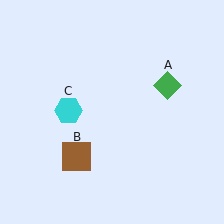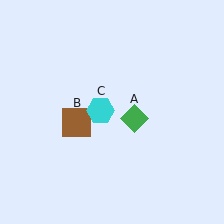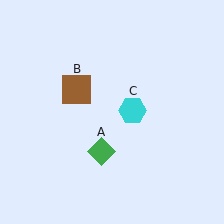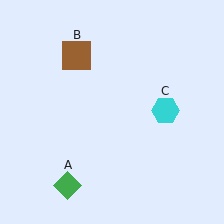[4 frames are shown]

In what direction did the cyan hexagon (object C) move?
The cyan hexagon (object C) moved right.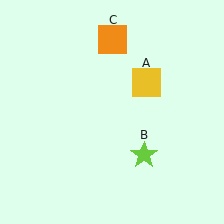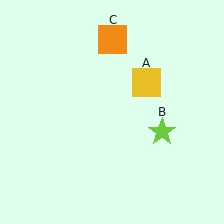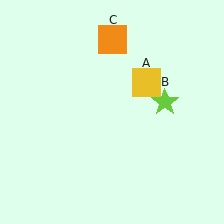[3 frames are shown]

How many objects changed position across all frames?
1 object changed position: lime star (object B).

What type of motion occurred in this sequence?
The lime star (object B) rotated counterclockwise around the center of the scene.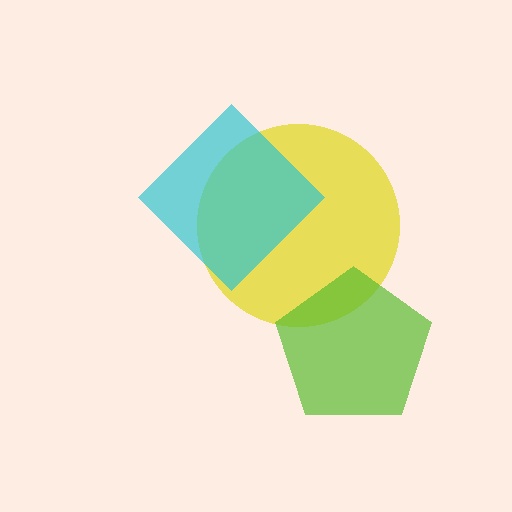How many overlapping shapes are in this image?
There are 3 overlapping shapes in the image.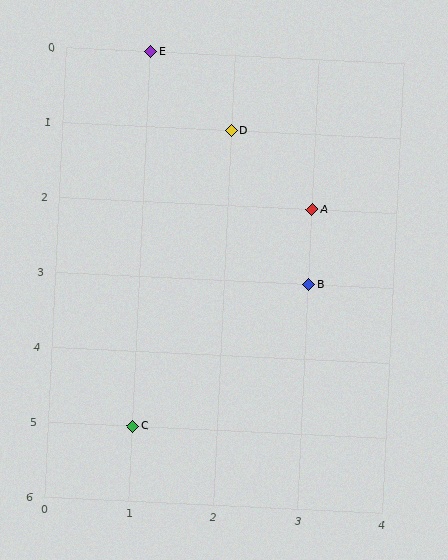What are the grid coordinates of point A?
Point A is at grid coordinates (3, 2).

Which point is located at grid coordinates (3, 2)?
Point A is at (3, 2).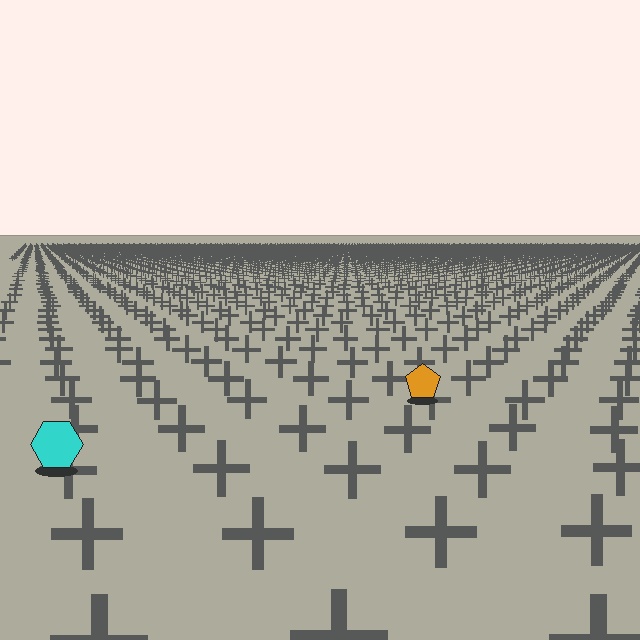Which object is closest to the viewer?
The cyan hexagon is closest. The texture marks near it are larger and more spread out.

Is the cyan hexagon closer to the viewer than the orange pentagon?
Yes. The cyan hexagon is closer — you can tell from the texture gradient: the ground texture is coarser near it.